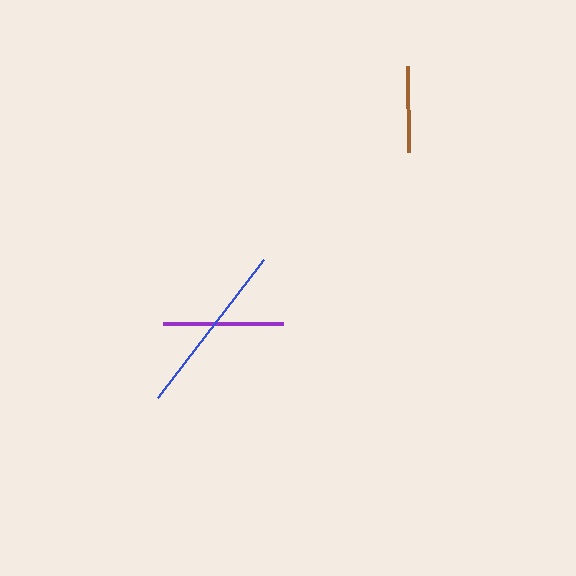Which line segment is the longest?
The blue line is the longest at approximately 174 pixels.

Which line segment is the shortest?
The brown line is the shortest at approximately 86 pixels.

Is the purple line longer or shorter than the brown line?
The purple line is longer than the brown line.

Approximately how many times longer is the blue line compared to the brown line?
The blue line is approximately 2.0 times the length of the brown line.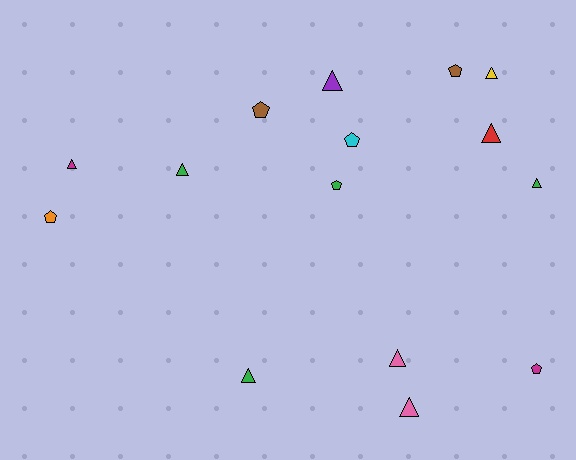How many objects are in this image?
There are 15 objects.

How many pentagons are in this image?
There are 6 pentagons.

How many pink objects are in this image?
There are 2 pink objects.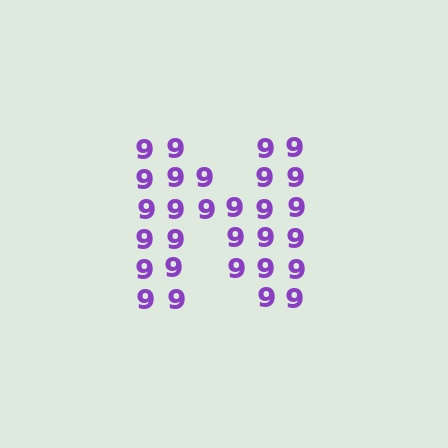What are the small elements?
The small elements are digit 9's.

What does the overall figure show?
The overall figure shows the letter N.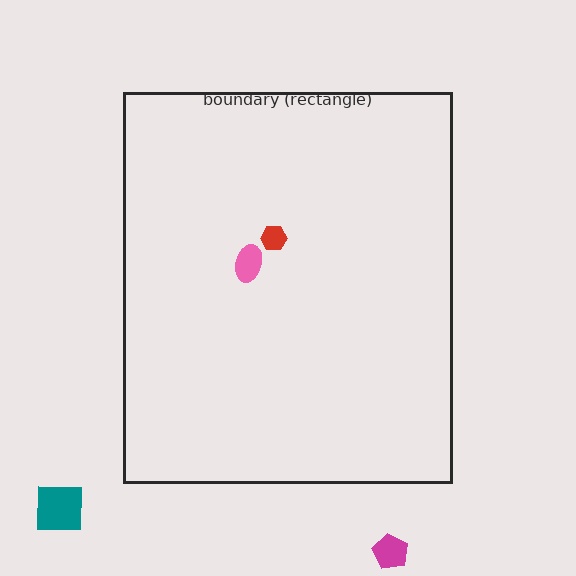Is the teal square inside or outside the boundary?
Outside.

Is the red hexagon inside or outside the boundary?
Inside.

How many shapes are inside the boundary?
2 inside, 2 outside.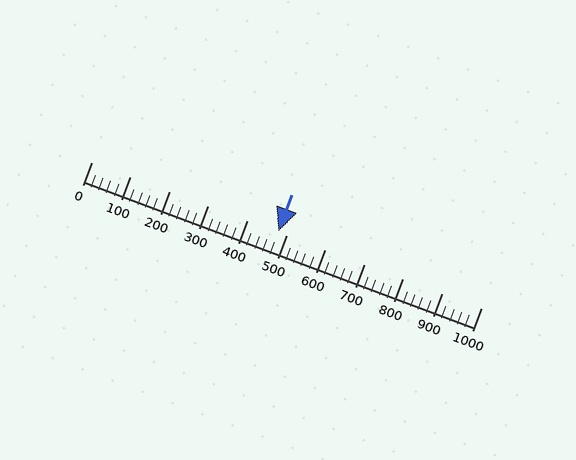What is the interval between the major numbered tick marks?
The major tick marks are spaced 100 units apart.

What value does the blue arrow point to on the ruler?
The blue arrow points to approximately 480.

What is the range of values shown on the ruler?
The ruler shows values from 0 to 1000.